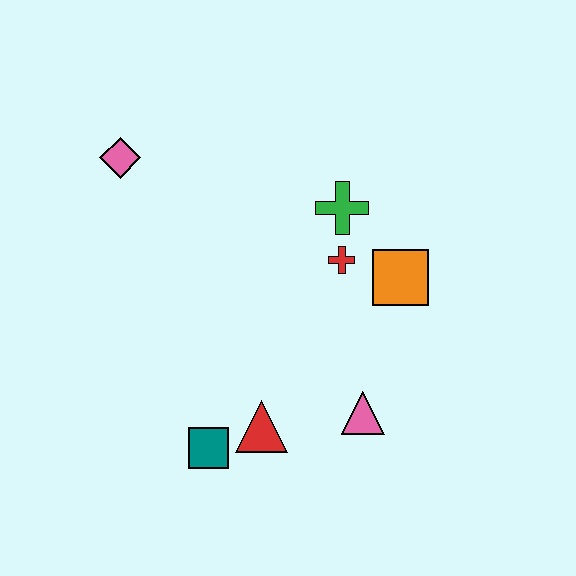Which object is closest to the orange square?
The red cross is closest to the orange square.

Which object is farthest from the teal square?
The pink diamond is farthest from the teal square.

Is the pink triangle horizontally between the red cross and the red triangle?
No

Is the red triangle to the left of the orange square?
Yes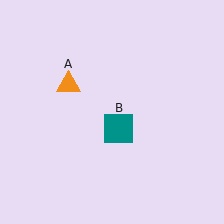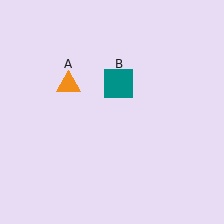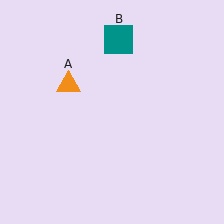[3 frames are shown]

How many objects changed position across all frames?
1 object changed position: teal square (object B).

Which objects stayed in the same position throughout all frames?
Orange triangle (object A) remained stationary.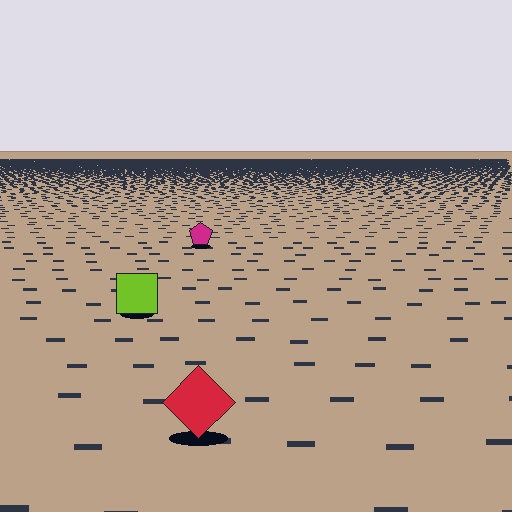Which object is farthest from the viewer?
The magenta pentagon is farthest from the viewer. It appears smaller and the ground texture around it is denser.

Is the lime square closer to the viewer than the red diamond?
No. The red diamond is closer — you can tell from the texture gradient: the ground texture is coarser near it.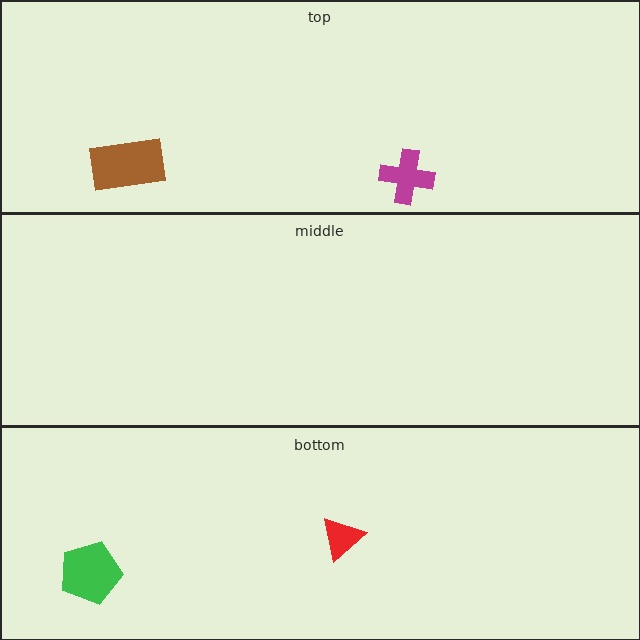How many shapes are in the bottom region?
2.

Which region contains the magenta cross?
The top region.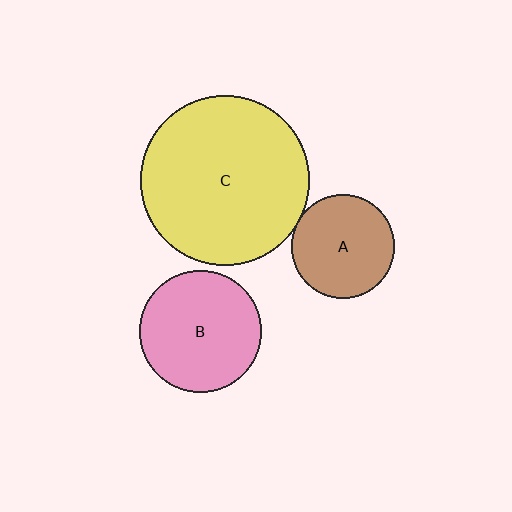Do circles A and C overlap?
Yes.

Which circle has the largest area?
Circle C (yellow).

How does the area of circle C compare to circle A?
Approximately 2.7 times.